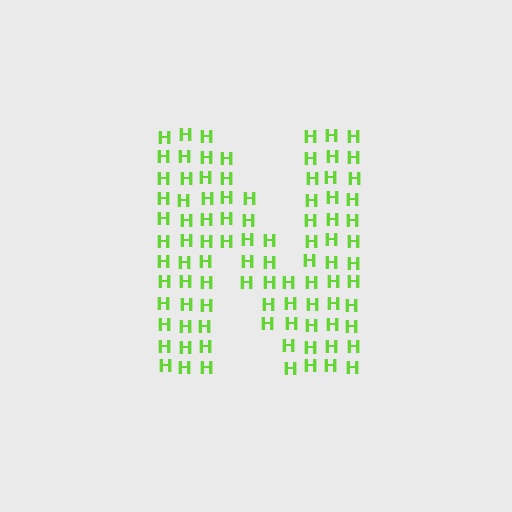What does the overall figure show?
The overall figure shows the letter N.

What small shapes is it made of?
It is made of small letter H's.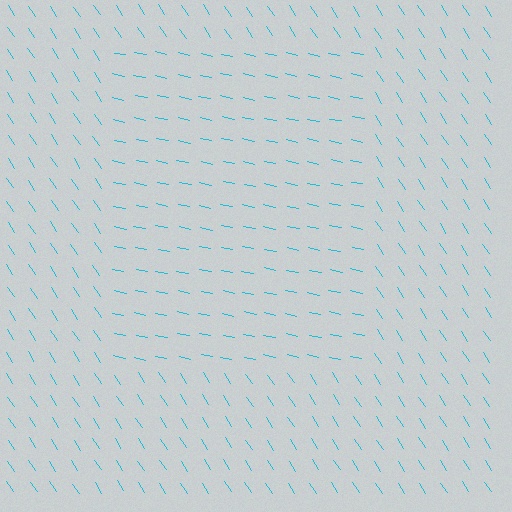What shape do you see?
I see a rectangle.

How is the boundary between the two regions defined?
The boundary is defined purely by a change in line orientation (approximately 45 degrees difference). All lines are the same color and thickness.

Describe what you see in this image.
The image is filled with small cyan line segments. A rectangle region in the image has lines oriented differently from the surrounding lines, creating a visible texture boundary.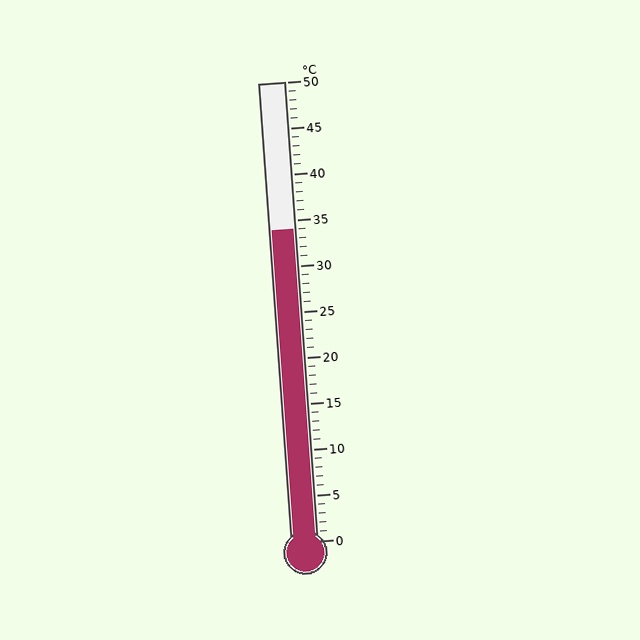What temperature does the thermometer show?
The thermometer shows approximately 34°C.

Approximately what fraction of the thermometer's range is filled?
The thermometer is filled to approximately 70% of its range.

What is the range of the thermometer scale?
The thermometer scale ranges from 0°C to 50°C.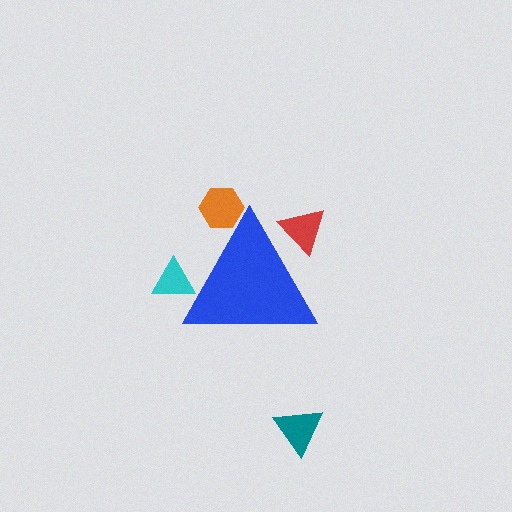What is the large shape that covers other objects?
A blue triangle.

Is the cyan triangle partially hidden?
Yes, the cyan triangle is partially hidden behind the blue triangle.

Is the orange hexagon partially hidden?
Yes, the orange hexagon is partially hidden behind the blue triangle.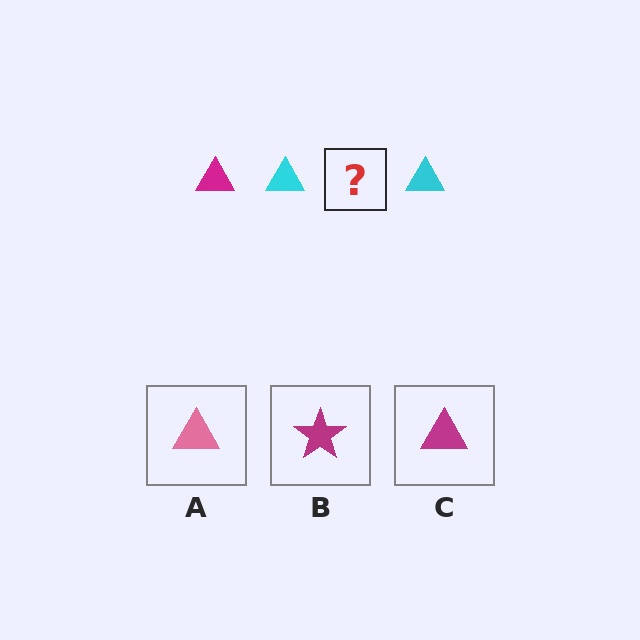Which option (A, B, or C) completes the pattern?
C.